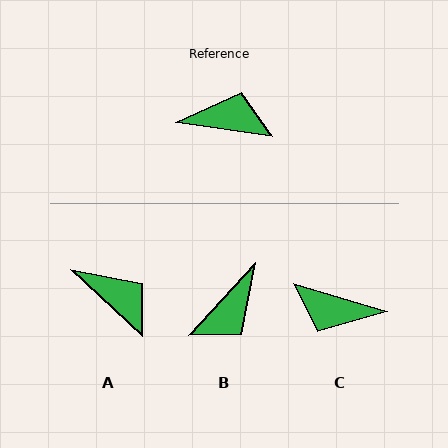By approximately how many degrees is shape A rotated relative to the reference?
Approximately 35 degrees clockwise.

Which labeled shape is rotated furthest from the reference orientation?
C, about 172 degrees away.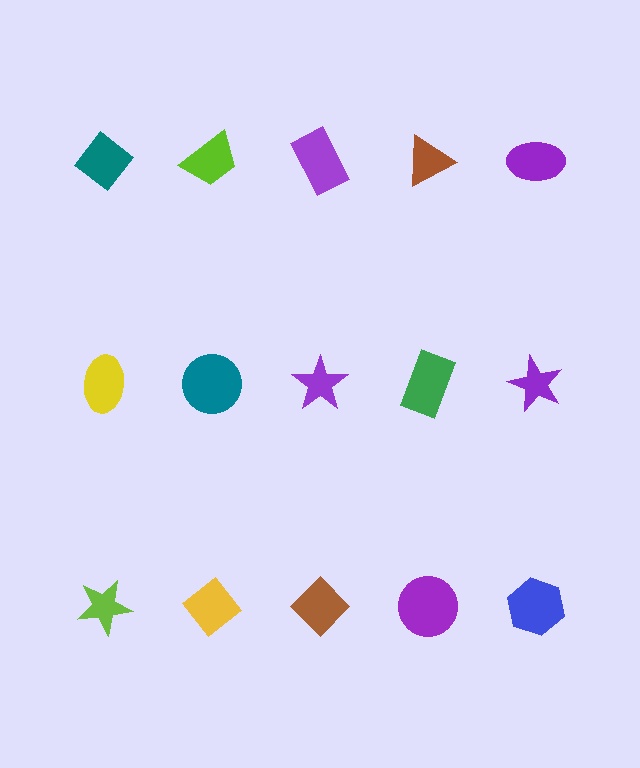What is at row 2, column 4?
A green rectangle.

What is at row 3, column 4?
A purple circle.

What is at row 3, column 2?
A yellow diamond.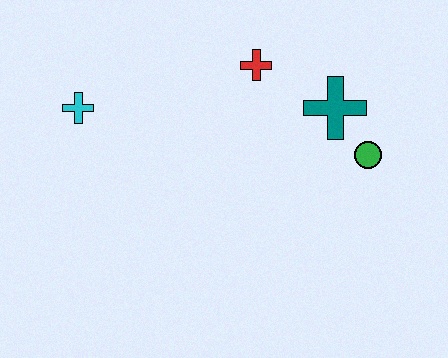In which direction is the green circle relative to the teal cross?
The green circle is below the teal cross.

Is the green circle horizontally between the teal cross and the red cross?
No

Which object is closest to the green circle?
The teal cross is closest to the green circle.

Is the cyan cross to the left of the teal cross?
Yes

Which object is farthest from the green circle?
The cyan cross is farthest from the green circle.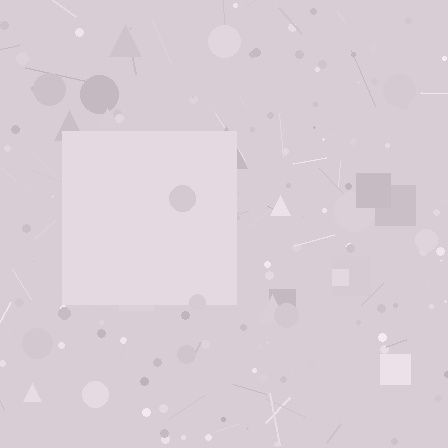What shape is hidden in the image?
A square is hidden in the image.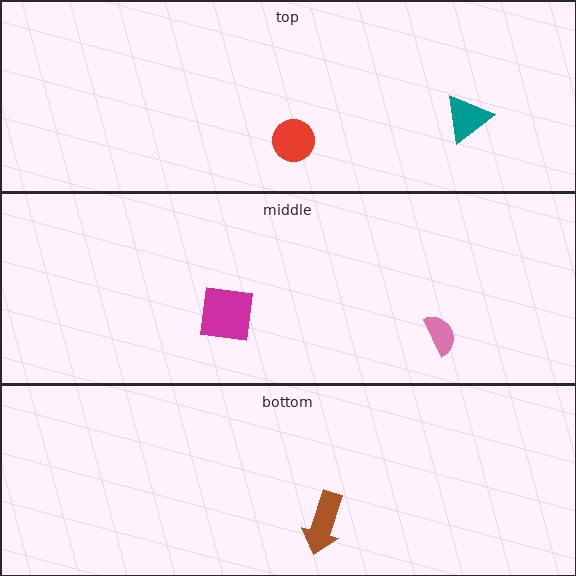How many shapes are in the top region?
2.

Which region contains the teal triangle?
The top region.